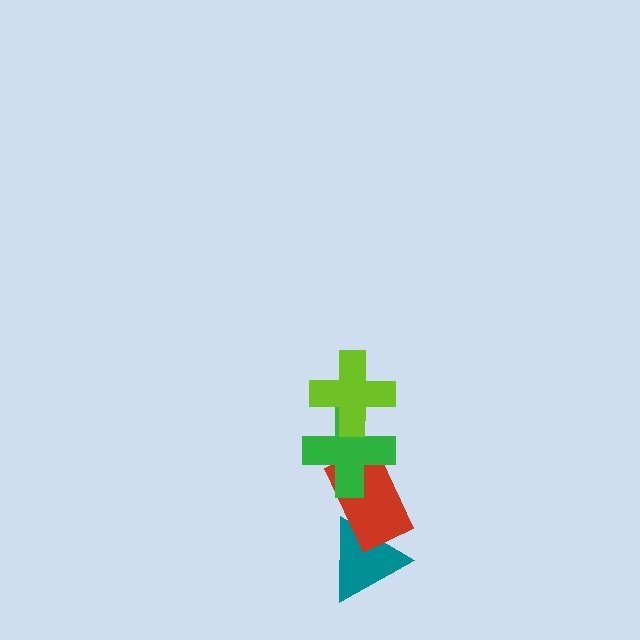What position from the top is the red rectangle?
The red rectangle is 3rd from the top.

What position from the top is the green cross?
The green cross is 2nd from the top.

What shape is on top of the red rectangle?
The green cross is on top of the red rectangle.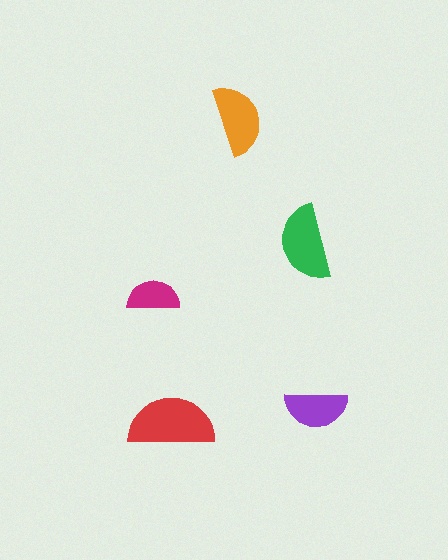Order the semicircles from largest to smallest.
the red one, the green one, the orange one, the purple one, the magenta one.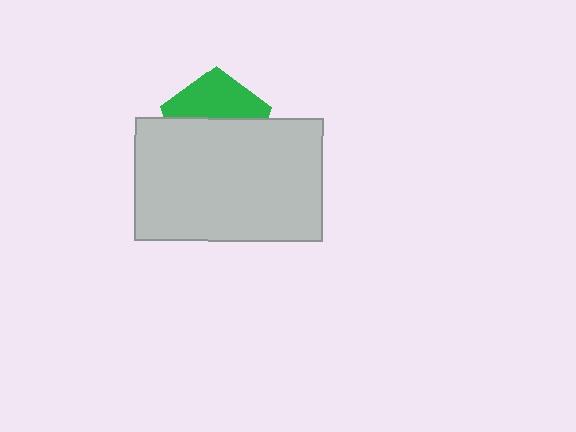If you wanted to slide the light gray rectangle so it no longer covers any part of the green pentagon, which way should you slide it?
Slide it down — that is the most direct way to separate the two shapes.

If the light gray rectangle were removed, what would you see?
You would see the complete green pentagon.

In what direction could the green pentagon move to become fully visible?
The green pentagon could move up. That would shift it out from behind the light gray rectangle entirely.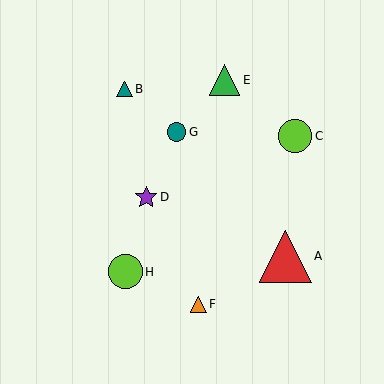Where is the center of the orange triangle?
The center of the orange triangle is at (199, 304).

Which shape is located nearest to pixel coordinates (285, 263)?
The red triangle (labeled A) at (286, 256) is nearest to that location.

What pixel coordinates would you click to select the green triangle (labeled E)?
Click at (224, 80) to select the green triangle E.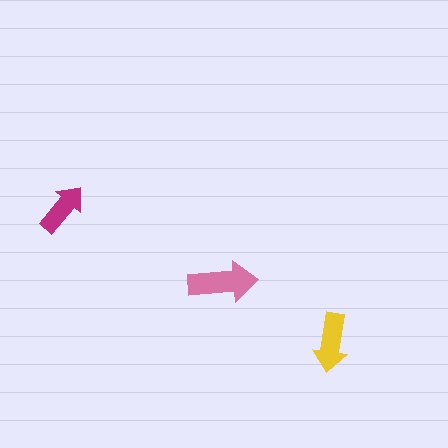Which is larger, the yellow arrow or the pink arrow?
The pink one.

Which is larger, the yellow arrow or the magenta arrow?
The yellow one.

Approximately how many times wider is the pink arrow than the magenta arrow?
About 1.5 times wider.